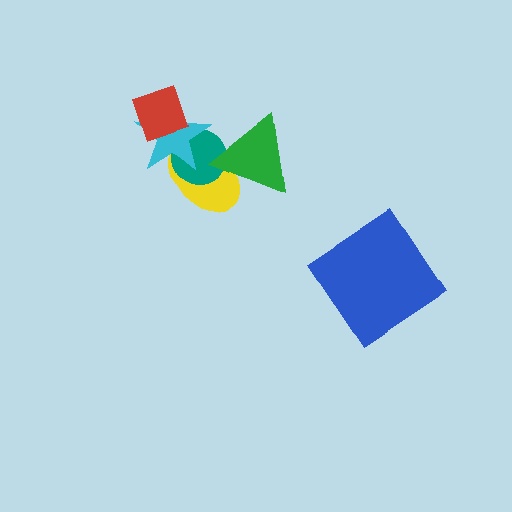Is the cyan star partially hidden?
Yes, it is partially covered by another shape.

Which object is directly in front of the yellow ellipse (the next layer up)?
The teal circle is directly in front of the yellow ellipse.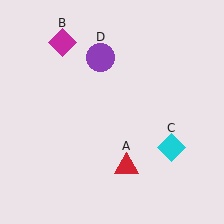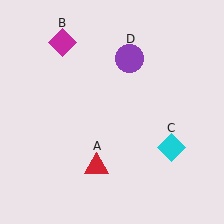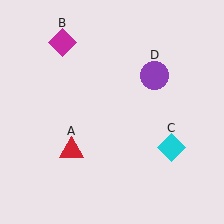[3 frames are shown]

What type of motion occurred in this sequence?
The red triangle (object A), purple circle (object D) rotated clockwise around the center of the scene.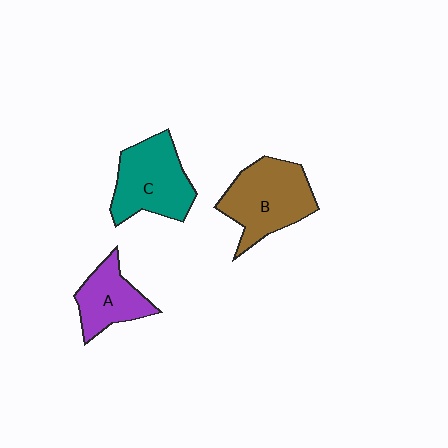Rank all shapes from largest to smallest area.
From largest to smallest: B (brown), C (teal), A (purple).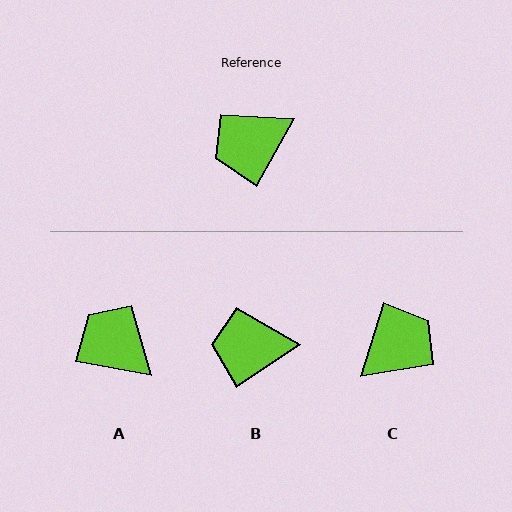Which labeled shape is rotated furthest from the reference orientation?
C, about 168 degrees away.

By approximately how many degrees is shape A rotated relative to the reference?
Approximately 71 degrees clockwise.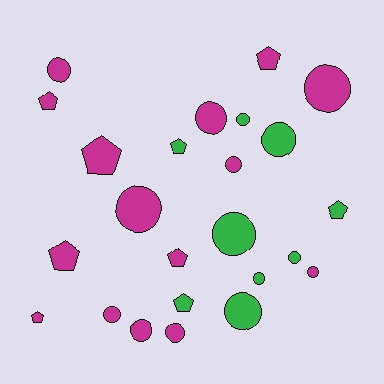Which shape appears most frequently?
Circle, with 15 objects.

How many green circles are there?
There are 6 green circles.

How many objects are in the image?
There are 24 objects.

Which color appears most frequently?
Magenta, with 15 objects.